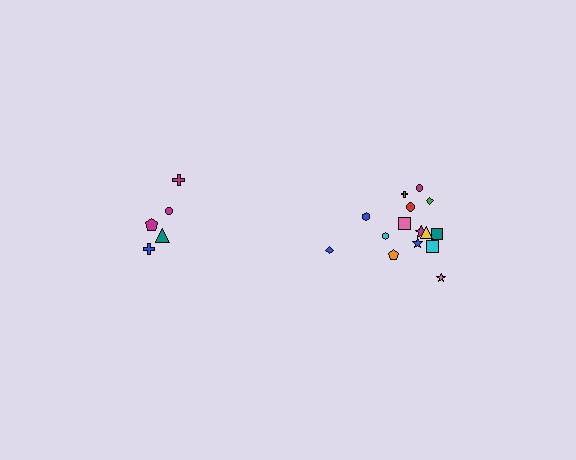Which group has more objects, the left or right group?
The right group.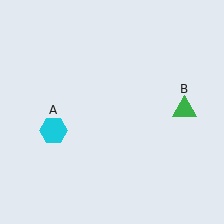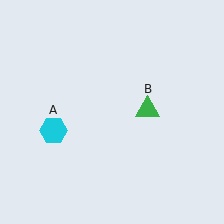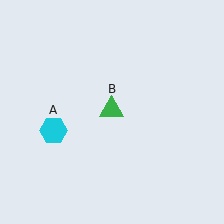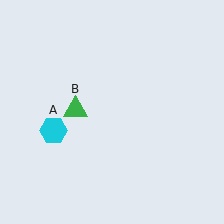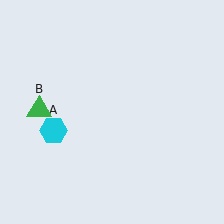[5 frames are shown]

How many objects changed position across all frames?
1 object changed position: green triangle (object B).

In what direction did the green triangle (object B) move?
The green triangle (object B) moved left.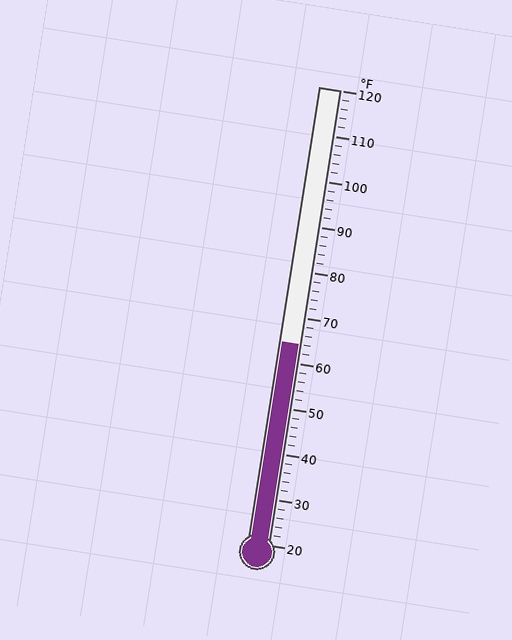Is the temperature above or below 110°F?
The temperature is below 110°F.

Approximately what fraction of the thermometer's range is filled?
The thermometer is filled to approximately 45% of its range.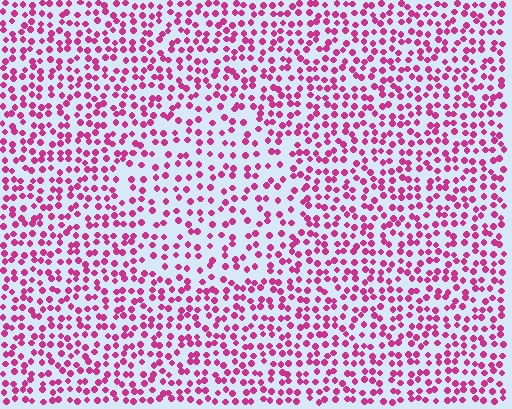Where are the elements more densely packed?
The elements are more densely packed outside the circle boundary.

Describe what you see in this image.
The image contains small magenta elements arranged at two different densities. A circle-shaped region is visible where the elements are less densely packed than the surrounding area.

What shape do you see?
I see a circle.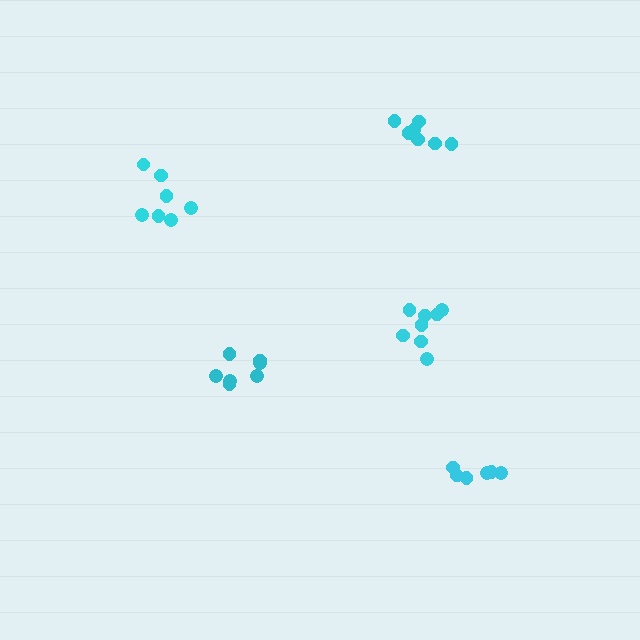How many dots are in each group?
Group 1: 7 dots, Group 2: 6 dots, Group 3: 8 dots, Group 4: 7 dots, Group 5: 7 dots (35 total).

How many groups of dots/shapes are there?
There are 5 groups.